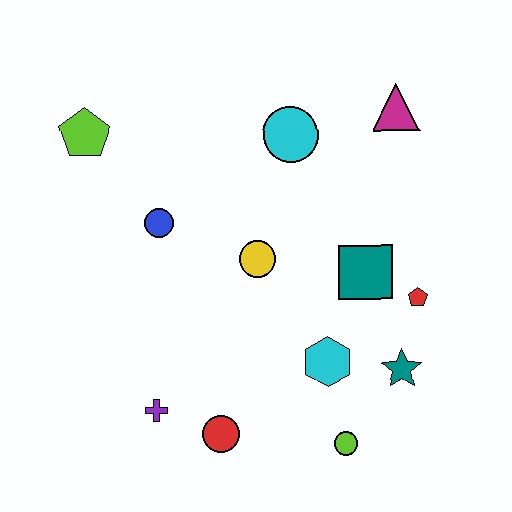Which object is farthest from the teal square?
The lime pentagon is farthest from the teal square.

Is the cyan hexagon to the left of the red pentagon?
Yes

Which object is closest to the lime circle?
The cyan hexagon is closest to the lime circle.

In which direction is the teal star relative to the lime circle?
The teal star is above the lime circle.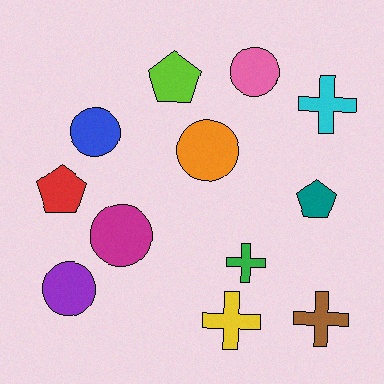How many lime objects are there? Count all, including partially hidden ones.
There is 1 lime object.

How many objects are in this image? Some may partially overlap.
There are 12 objects.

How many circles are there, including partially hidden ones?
There are 5 circles.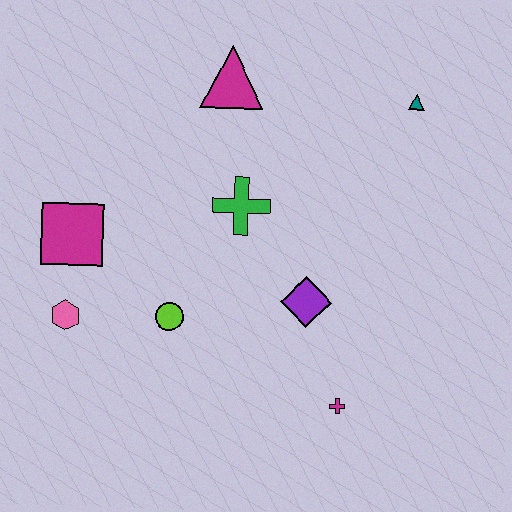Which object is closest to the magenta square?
The pink hexagon is closest to the magenta square.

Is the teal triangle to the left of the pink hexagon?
No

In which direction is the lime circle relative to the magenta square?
The lime circle is to the right of the magenta square.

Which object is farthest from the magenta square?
The teal triangle is farthest from the magenta square.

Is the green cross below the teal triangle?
Yes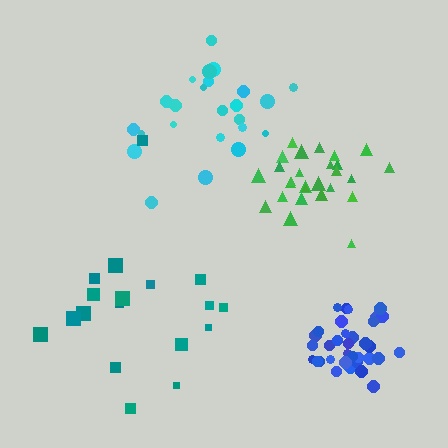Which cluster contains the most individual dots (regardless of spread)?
Blue (34).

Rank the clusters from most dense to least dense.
blue, green, cyan, teal.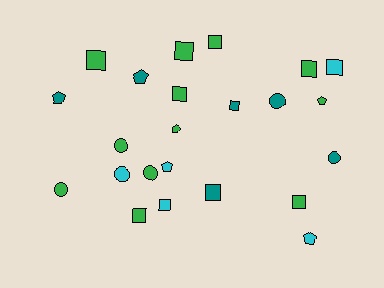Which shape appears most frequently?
Square, with 11 objects.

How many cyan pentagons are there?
There are 2 cyan pentagons.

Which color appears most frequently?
Green, with 12 objects.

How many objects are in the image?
There are 23 objects.